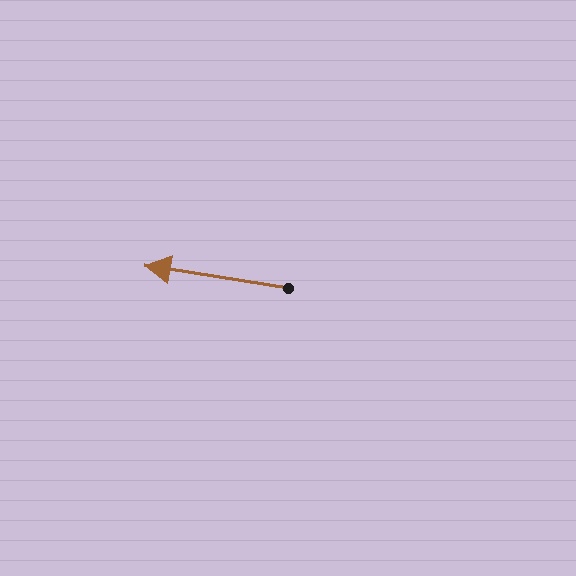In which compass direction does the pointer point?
West.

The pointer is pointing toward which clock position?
Roughly 9 o'clock.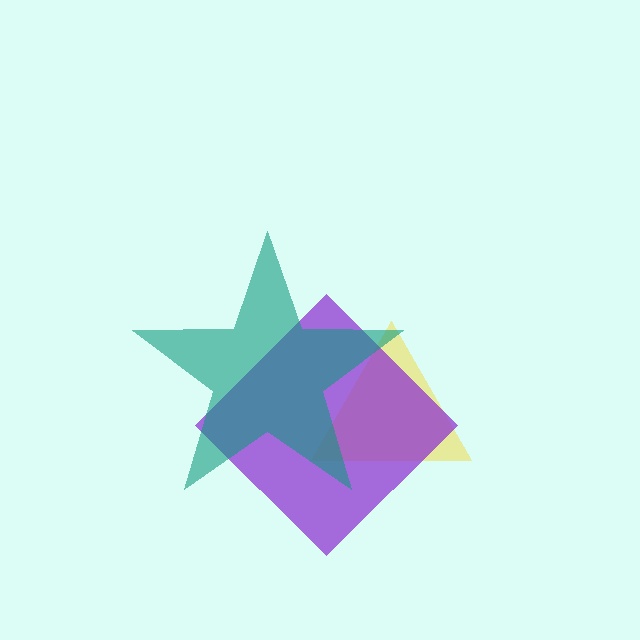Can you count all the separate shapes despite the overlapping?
Yes, there are 3 separate shapes.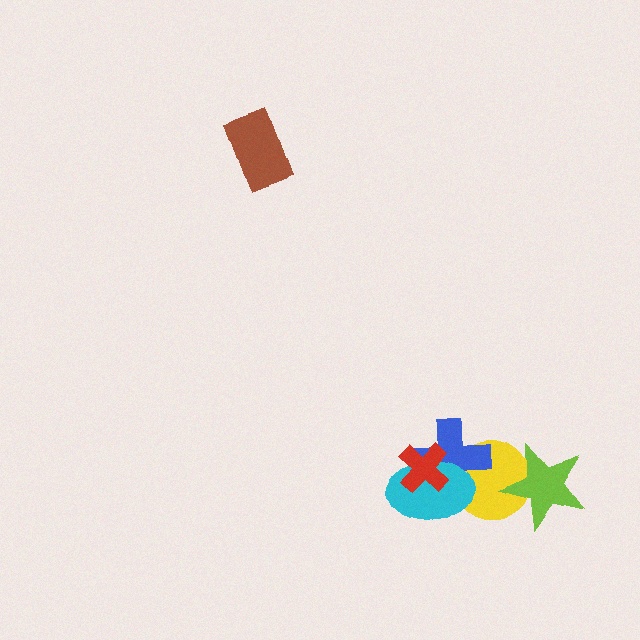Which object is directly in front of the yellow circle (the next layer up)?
The blue cross is directly in front of the yellow circle.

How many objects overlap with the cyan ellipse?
3 objects overlap with the cyan ellipse.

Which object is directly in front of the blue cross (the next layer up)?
The cyan ellipse is directly in front of the blue cross.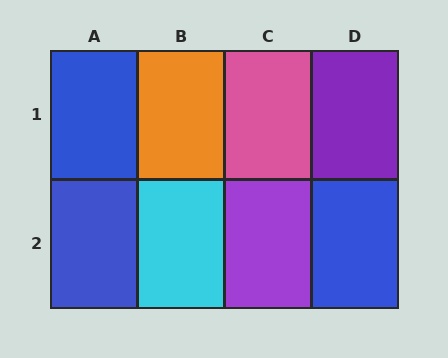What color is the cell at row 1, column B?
Orange.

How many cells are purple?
2 cells are purple.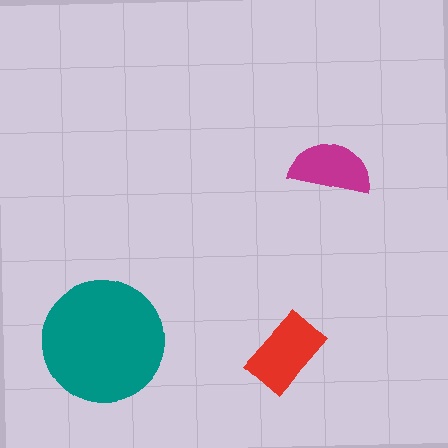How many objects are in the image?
There are 3 objects in the image.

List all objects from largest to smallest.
The teal circle, the red rectangle, the magenta semicircle.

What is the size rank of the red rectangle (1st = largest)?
2nd.